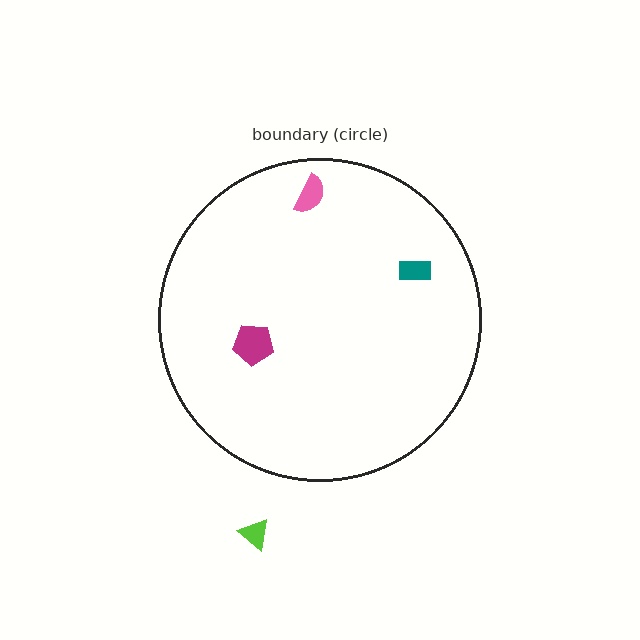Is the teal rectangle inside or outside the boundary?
Inside.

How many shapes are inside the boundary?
3 inside, 1 outside.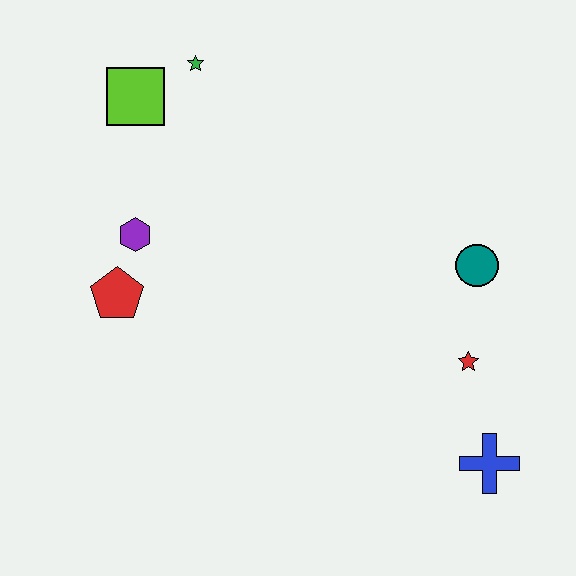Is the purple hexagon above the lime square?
No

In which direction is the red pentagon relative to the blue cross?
The red pentagon is to the left of the blue cross.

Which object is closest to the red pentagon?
The purple hexagon is closest to the red pentagon.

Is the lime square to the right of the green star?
No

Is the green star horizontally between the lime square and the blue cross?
Yes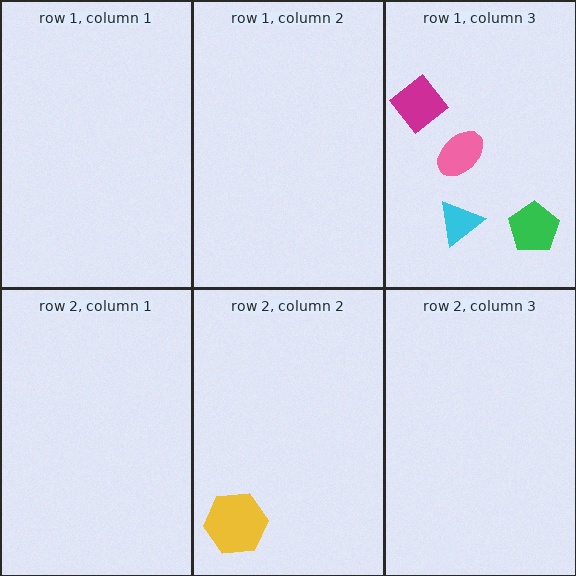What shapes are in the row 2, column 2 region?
The yellow hexagon.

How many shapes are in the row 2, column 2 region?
1.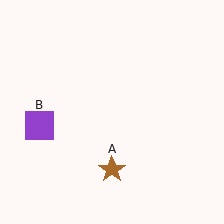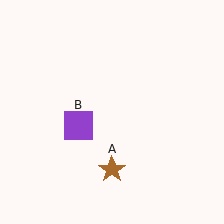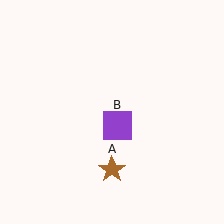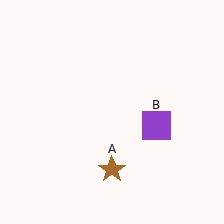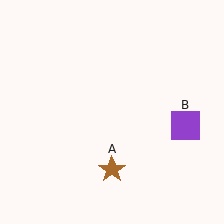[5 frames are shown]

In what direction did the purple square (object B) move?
The purple square (object B) moved right.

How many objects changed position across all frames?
1 object changed position: purple square (object B).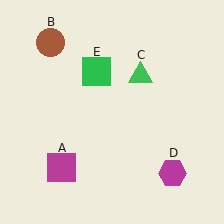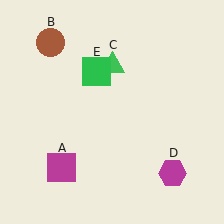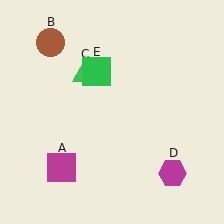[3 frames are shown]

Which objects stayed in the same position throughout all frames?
Magenta square (object A) and brown circle (object B) and magenta hexagon (object D) and green square (object E) remained stationary.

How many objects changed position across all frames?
1 object changed position: green triangle (object C).